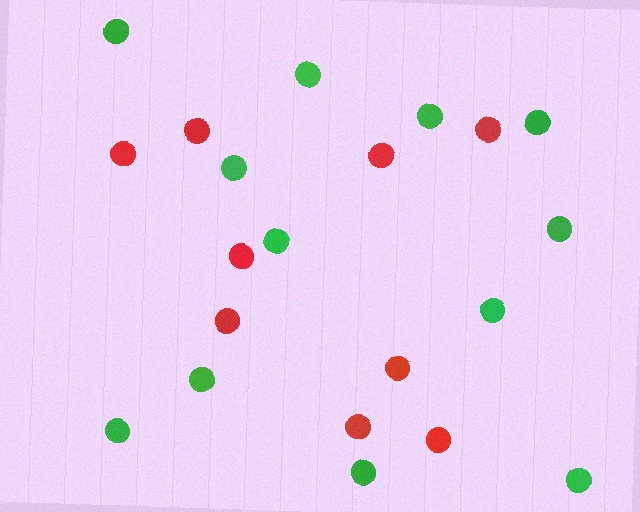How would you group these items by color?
There are 2 groups: one group of red circles (9) and one group of green circles (12).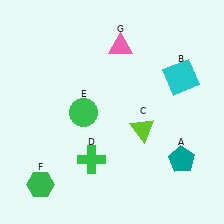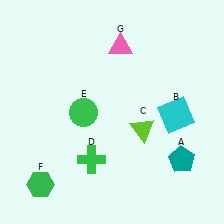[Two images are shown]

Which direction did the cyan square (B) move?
The cyan square (B) moved down.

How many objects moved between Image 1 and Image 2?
1 object moved between the two images.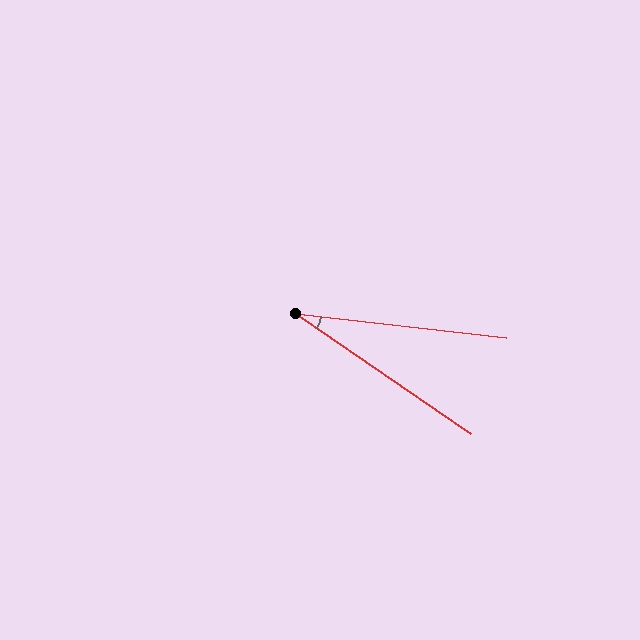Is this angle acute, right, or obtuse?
It is acute.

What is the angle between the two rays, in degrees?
Approximately 28 degrees.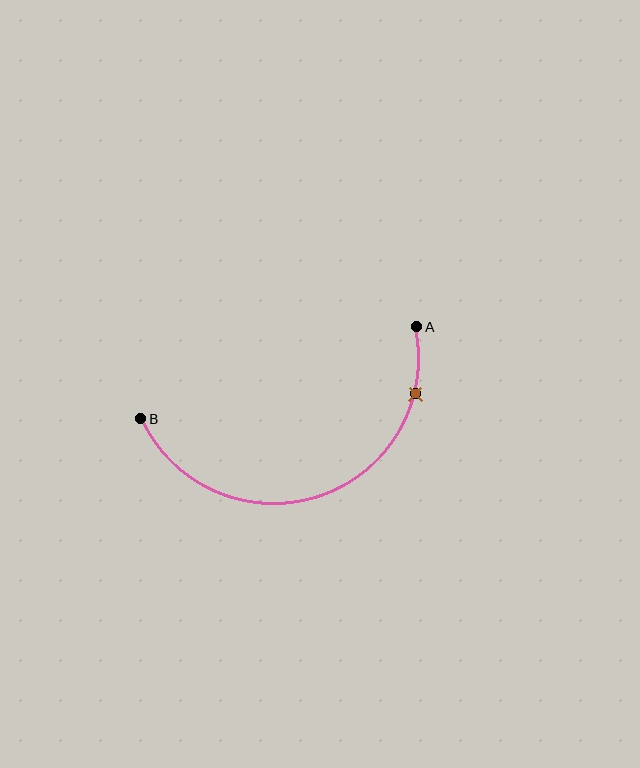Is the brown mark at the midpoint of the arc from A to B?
No. The brown mark lies on the arc but is closer to endpoint A. The arc midpoint would be at the point on the curve equidistant along the arc from both A and B.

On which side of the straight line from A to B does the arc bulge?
The arc bulges below the straight line connecting A and B.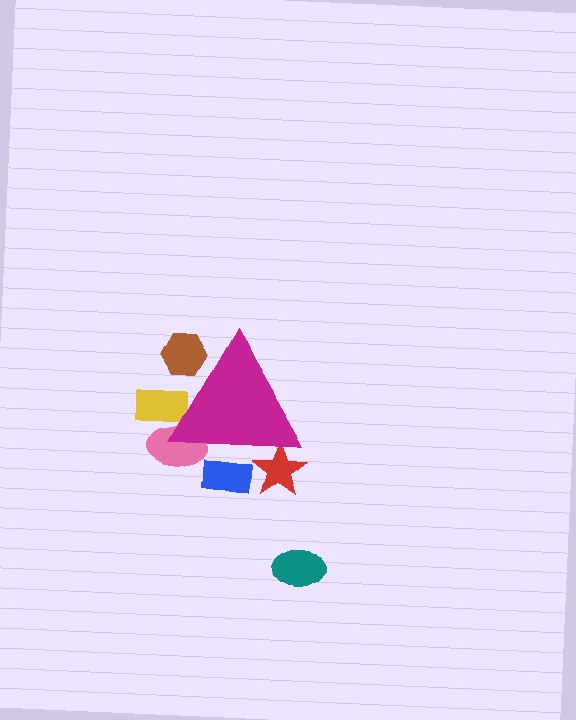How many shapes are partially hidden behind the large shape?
5 shapes are partially hidden.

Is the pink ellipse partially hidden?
Yes, the pink ellipse is partially hidden behind the magenta triangle.